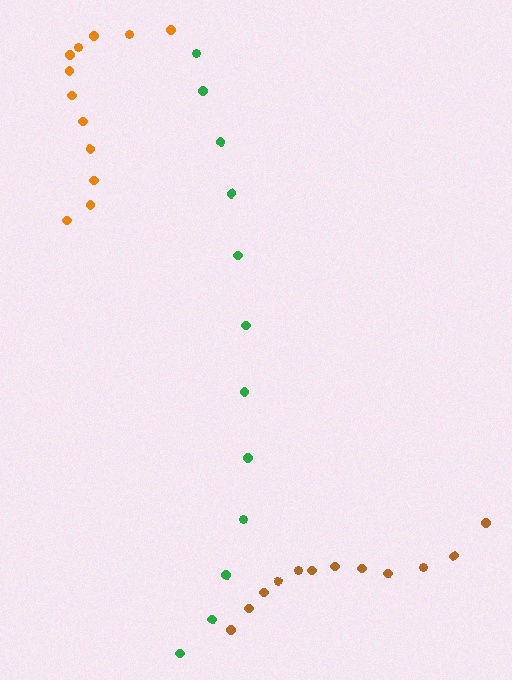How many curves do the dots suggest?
There are 3 distinct paths.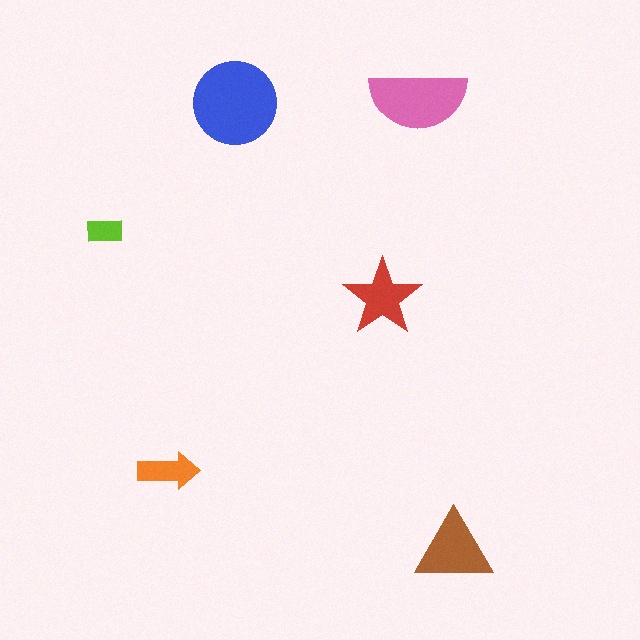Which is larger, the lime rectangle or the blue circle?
The blue circle.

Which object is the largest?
The blue circle.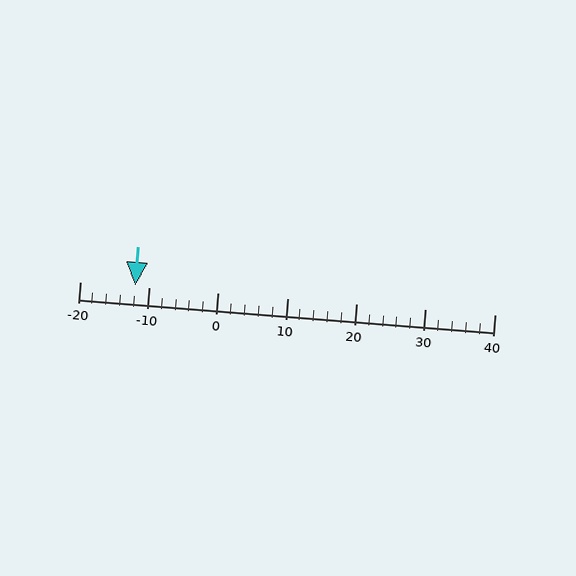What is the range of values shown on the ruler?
The ruler shows values from -20 to 40.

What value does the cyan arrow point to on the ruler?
The cyan arrow points to approximately -12.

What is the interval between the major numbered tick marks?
The major tick marks are spaced 10 units apart.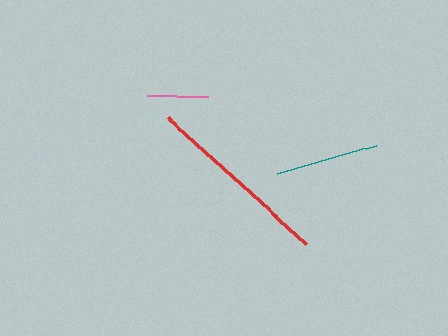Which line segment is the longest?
The red line is the longest at approximately 188 pixels.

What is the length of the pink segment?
The pink segment is approximately 60 pixels long.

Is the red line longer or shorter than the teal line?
The red line is longer than the teal line.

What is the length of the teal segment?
The teal segment is approximately 103 pixels long.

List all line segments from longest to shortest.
From longest to shortest: red, teal, pink.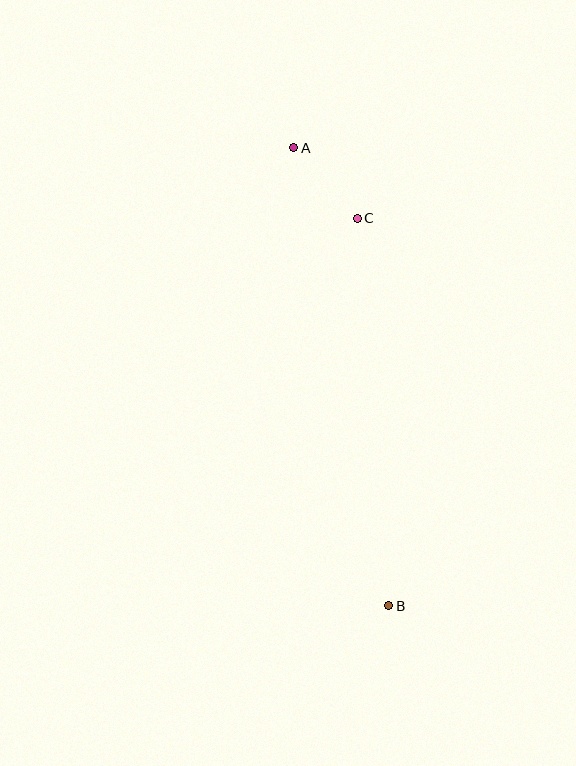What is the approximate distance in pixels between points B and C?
The distance between B and C is approximately 389 pixels.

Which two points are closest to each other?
Points A and C are closest to each other.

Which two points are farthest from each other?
Points A and B are farthest from each other.